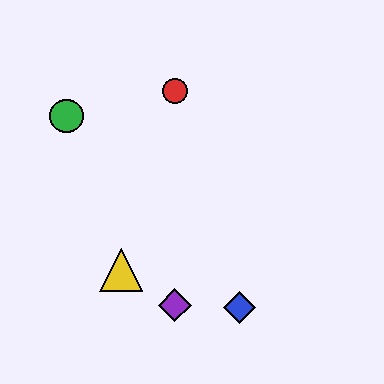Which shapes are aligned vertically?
The red circle, the purple diamond are aligned vertically.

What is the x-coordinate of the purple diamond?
The purple diamond is at x≈175.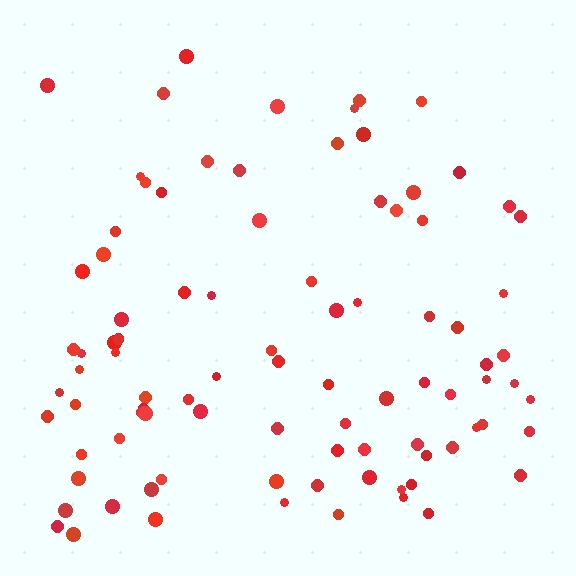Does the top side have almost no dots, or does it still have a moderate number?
Still a moderate number, just noticeably fewer than the bottom.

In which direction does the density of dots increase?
From top to bottom, with the bottom side densest.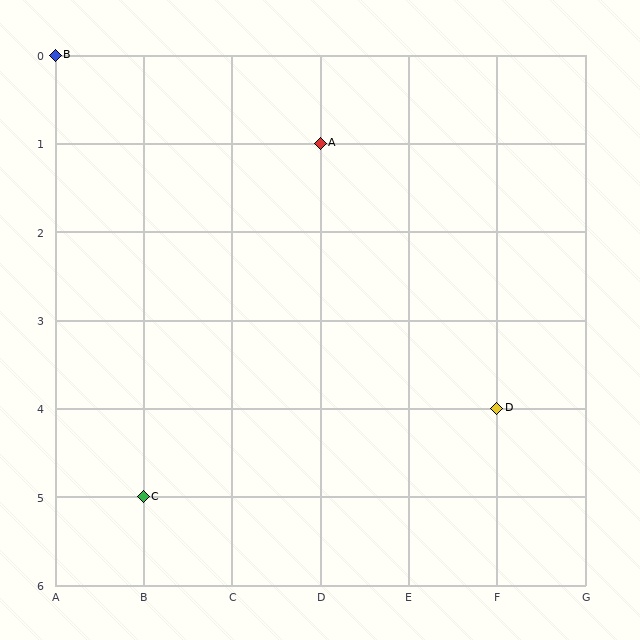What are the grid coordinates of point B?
Point B is at grid coordinates (A, 0).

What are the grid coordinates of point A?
Point A is at grid coordinates (D, 1).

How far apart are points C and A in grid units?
Points C and A are 2 columns and 4 rows apart (about 4.5 grid units diagonally).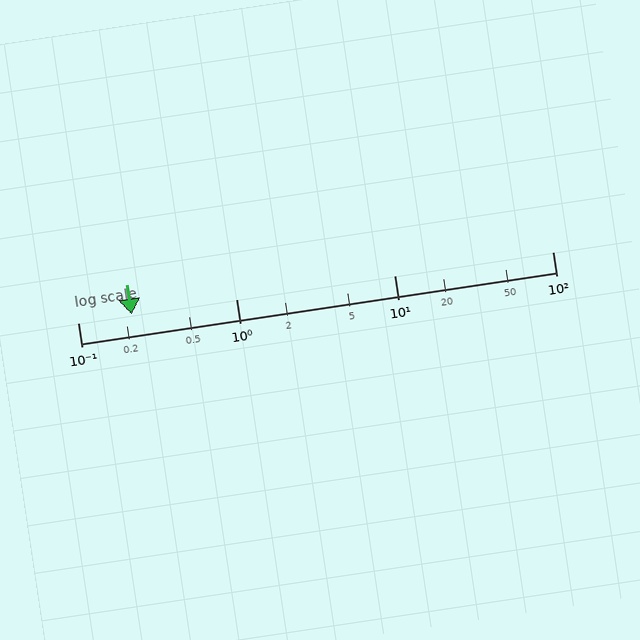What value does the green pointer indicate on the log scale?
The pointer indicates approximately 0.22.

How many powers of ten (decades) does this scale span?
The scale spans 3 decades, from 0.1 to 100.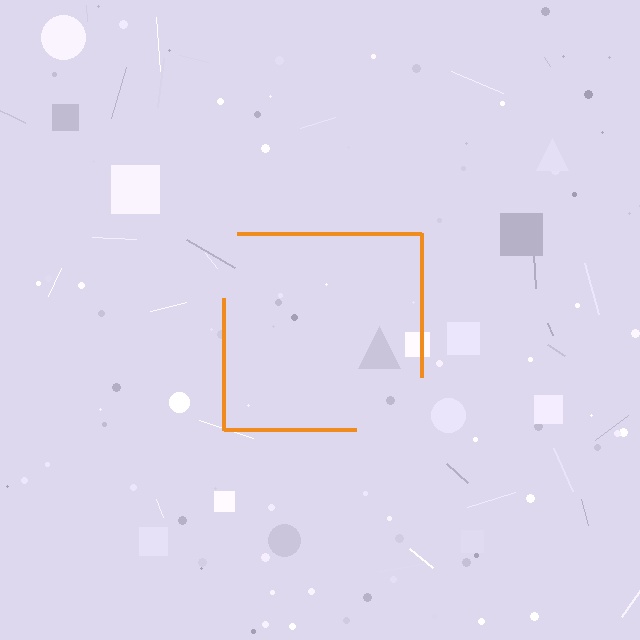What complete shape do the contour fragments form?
The contour fragments form a square.